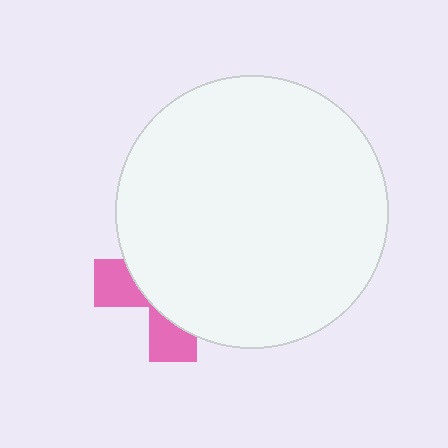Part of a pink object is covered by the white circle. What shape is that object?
It is a cross.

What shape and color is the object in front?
The object in front is a white circle.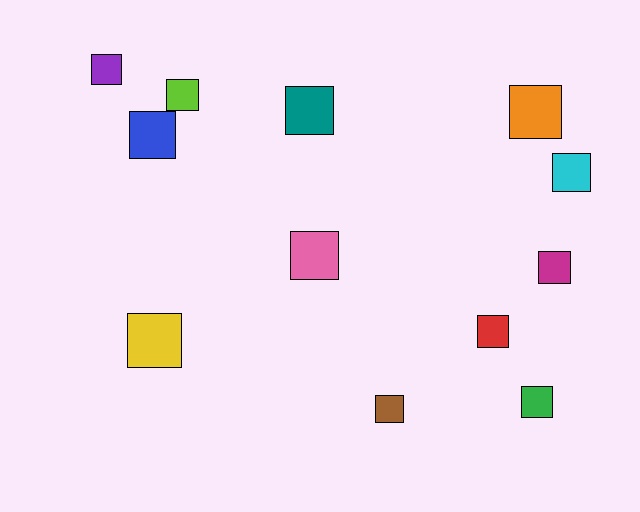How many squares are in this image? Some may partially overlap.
There are 12 squares.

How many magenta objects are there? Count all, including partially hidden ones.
There is 1 magenta object.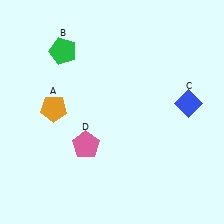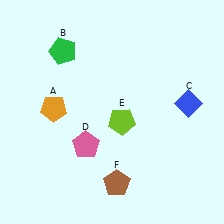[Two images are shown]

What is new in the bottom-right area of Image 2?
A brown pentagon (F) was added in the bottom-right area of Image 2.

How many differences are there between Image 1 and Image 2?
There are 2 differences between the two images.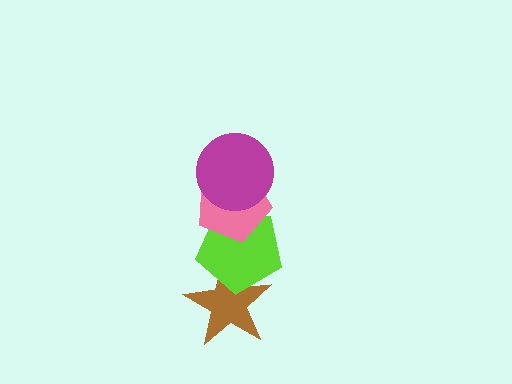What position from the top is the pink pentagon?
The pink pentagon is 2nd from the top.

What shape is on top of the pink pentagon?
The magenta circle is on top of the pink pentagon.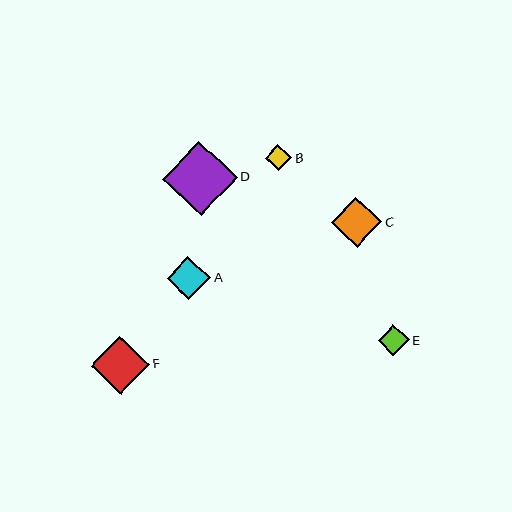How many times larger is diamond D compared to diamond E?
Diamond D is approximately 2.4 times the size of diamond E.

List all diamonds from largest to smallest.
From largest to smallest: D, F, C, A, E, B.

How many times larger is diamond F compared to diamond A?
Diamond F is approximately 1.3 times the size of diamond A.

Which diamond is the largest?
Diamond D is the largest with a size of approximately 75 pixels.